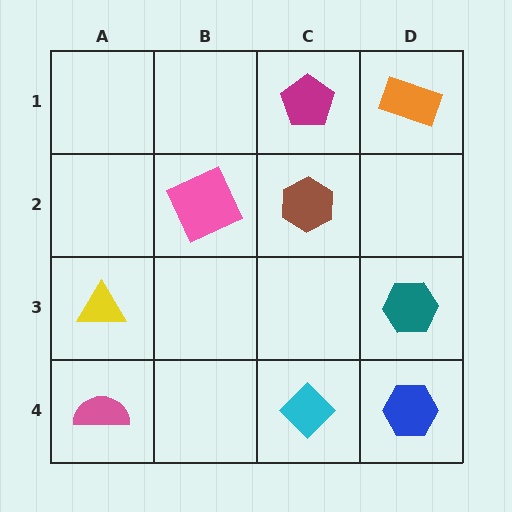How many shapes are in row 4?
3 shapes.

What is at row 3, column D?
A teal hexagon.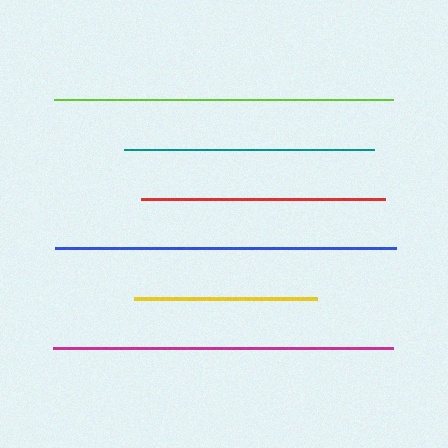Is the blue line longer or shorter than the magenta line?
The blue line is longer than the magenta line.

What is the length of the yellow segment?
The yellow segment is approximately 184 pixels long.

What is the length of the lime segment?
The lime segment is approximately 339 pixels long.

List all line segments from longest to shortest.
From longest to shortest: blue, magenta, lime, teal, red, yellow.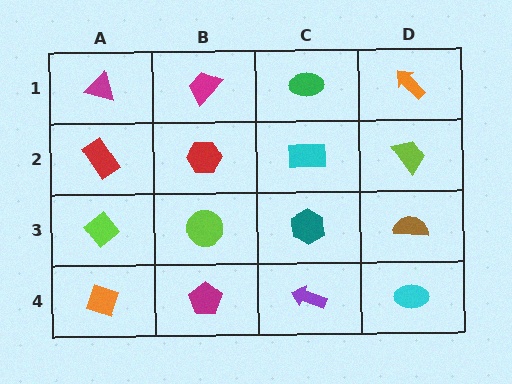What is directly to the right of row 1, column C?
An orange arrow.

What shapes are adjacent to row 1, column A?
A red rectangle (row 2, column A), a magenta trapezoid (row 1, column B).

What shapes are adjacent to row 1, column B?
A red hexagon (row 2, column B), a magenta triangle (row 1, column A), a green ellipse (row 1, column C).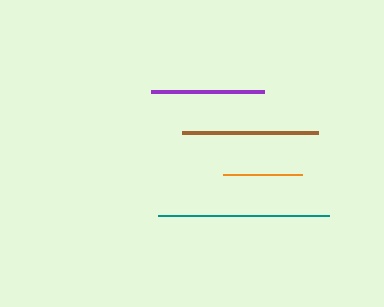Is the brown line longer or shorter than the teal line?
The teal line is longer than the brown line.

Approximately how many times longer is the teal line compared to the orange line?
The teal line is approximately 2.1 times the length of the orange line.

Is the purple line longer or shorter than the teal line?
The teal line is longer than the purple line.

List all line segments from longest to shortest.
From longest to shortest: teal, brown, purple, orange.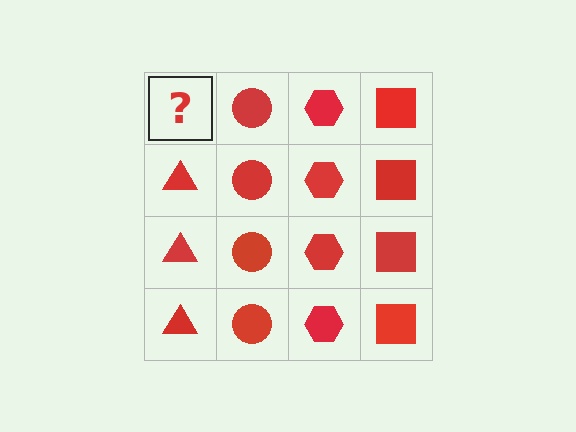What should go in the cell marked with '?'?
The missing cell should contain a red triangle.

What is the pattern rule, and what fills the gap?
The rule is that each column has a consistent shape. The gap should be filled with a red triangle.